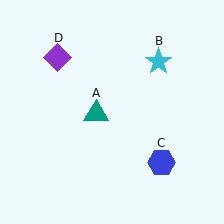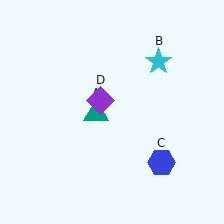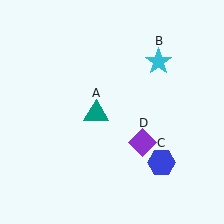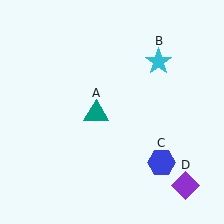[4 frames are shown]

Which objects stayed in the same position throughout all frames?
Teal triangle (object A) and cyan star (object B) and blue hexagon (object C) remained stationary.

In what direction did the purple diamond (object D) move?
The purple diamond (object D) moved down and to the right.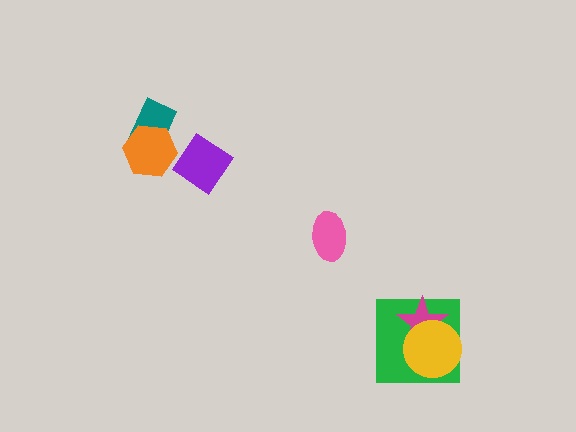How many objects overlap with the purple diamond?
0 objects overlap with the purple diamond.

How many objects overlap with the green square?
2 objects overlap with the green square.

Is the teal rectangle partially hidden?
Yes, it is partially covered by another shape.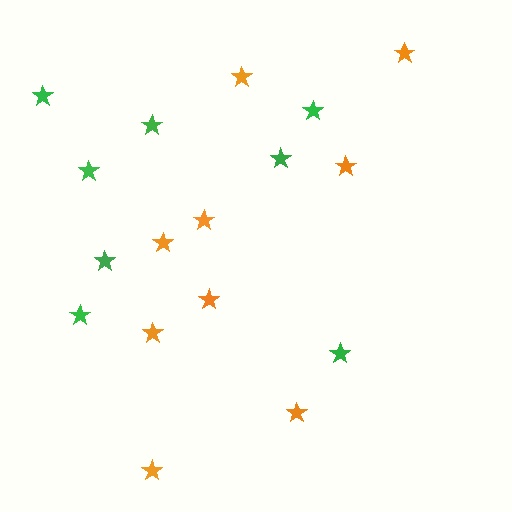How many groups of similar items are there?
There are 2 groups: one group of orange stars (9) and one group of green stars (8).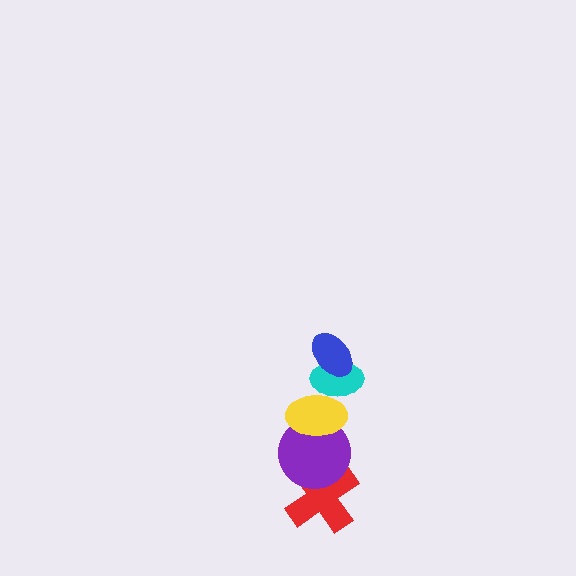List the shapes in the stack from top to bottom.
From top to bottom: the blue ellipse, the cyan ellipse, the yellow ellipse, the purple circle, the red cross.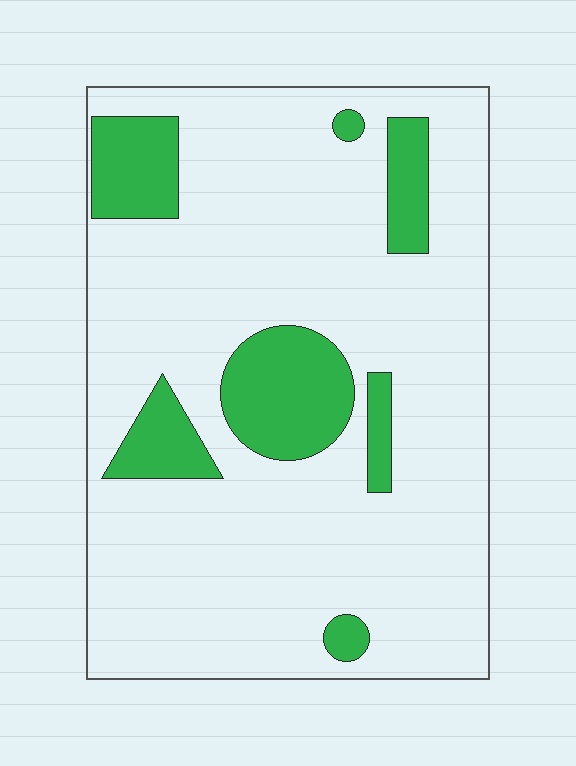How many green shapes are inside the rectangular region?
7.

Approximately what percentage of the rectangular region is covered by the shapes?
Approximately 15%.